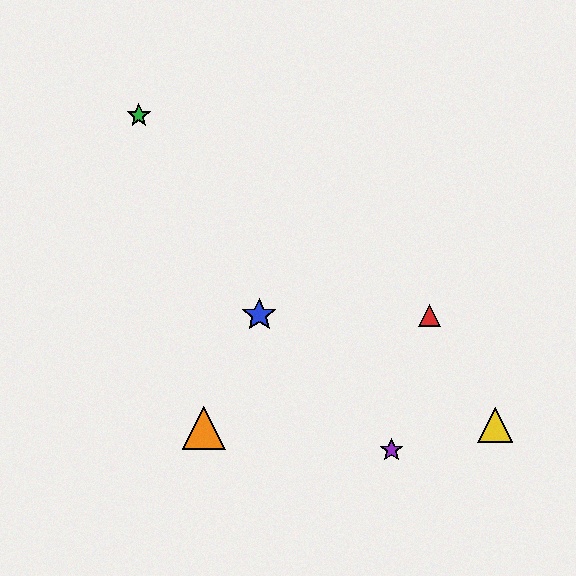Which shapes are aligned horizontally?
The red triangle, the blue star are aligned horizontally.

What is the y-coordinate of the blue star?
The blue star is at y≈315.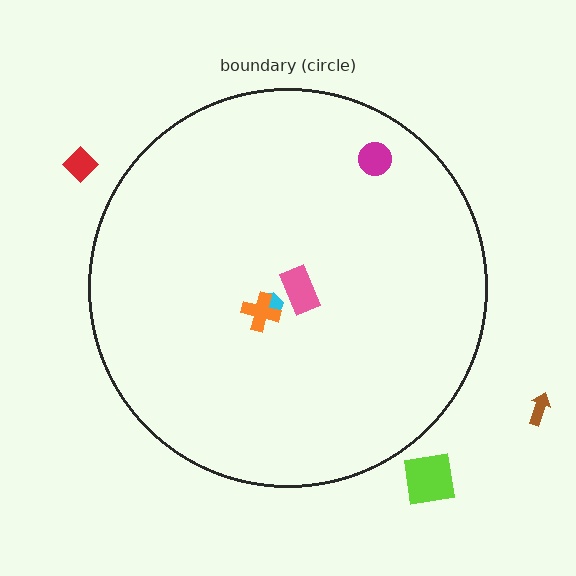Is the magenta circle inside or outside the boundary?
Inside.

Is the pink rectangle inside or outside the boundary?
Inside.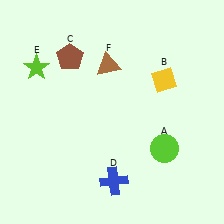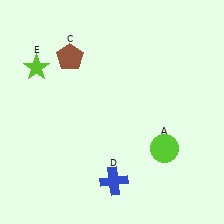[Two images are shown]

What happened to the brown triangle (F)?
The brown triangle (F) was removed in Image 2. It was in the top-left area of Image 1.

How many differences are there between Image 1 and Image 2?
There are 2 differences between the two images.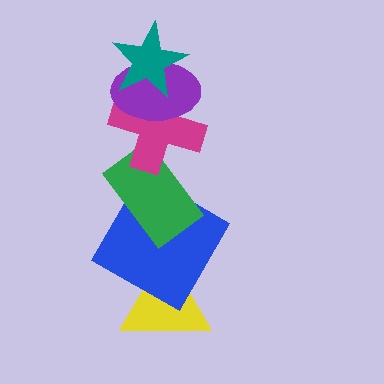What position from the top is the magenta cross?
The magenta cross is 3rd from the top.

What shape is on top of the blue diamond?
The green rectangle is on top of the blue diamond.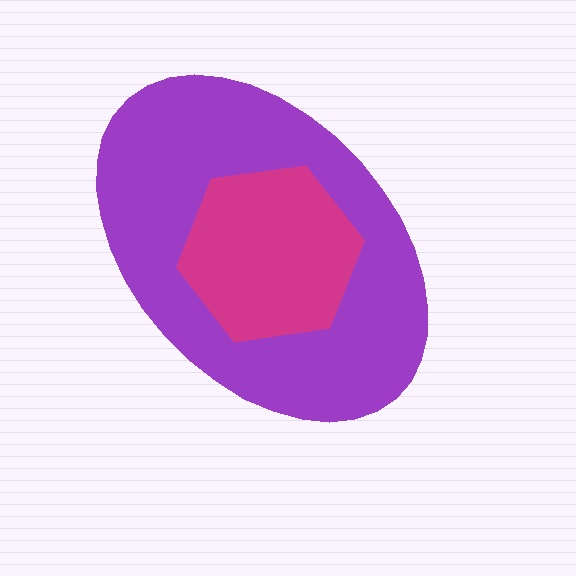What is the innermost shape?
The magenta hexagon.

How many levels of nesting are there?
2.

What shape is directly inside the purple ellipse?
The magenta hexagon.